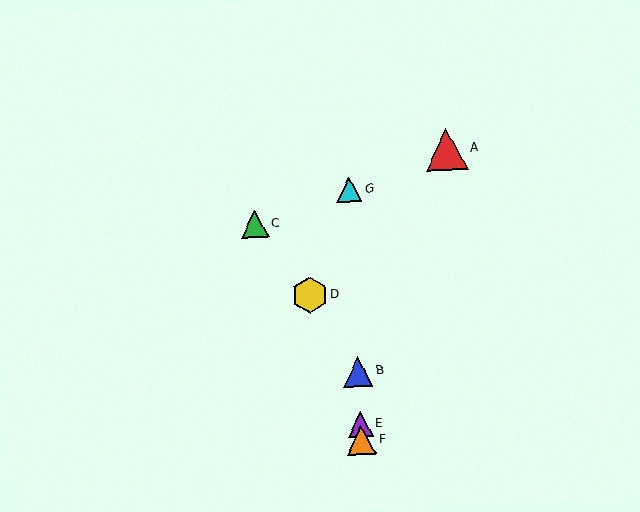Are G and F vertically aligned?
Yes, both are at x≈349.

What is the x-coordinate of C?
Object C is at x≈255.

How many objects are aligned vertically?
4 objects (B, E, F, G) are aligned vertically.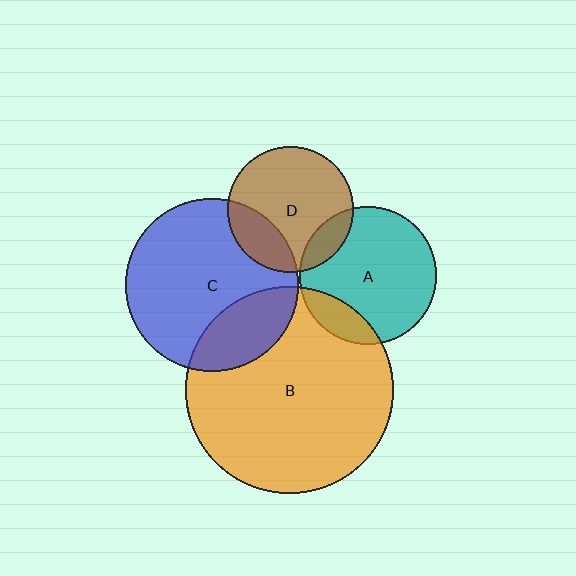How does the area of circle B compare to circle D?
Approximately 2.7 times.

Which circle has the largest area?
Circle B (orange).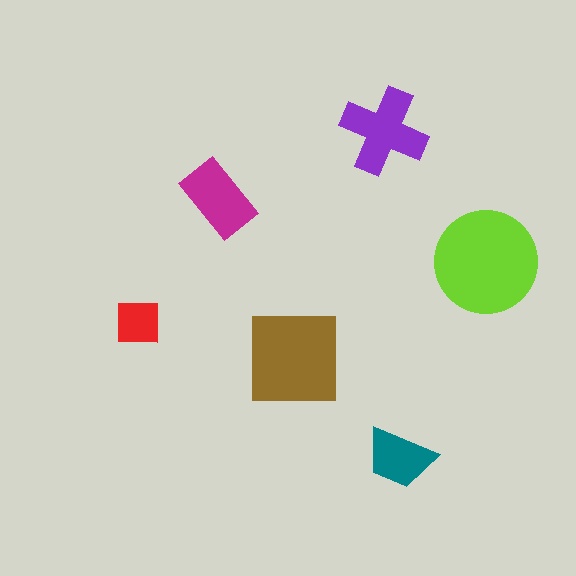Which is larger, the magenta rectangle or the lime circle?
The lime circle.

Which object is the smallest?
The red square.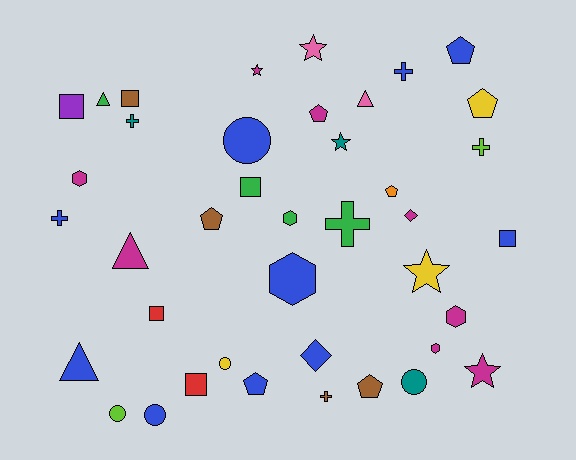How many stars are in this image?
There are 5 stars.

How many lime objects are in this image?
There are 2 lime objects.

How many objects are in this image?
There are 40 objects.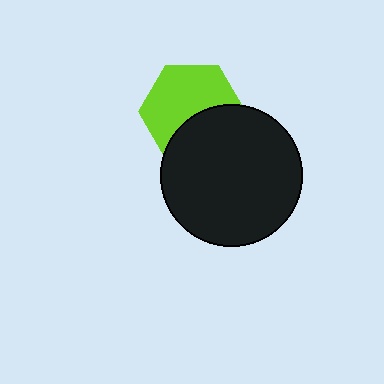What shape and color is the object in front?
The object in front is a black circle.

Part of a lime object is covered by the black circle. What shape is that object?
It is a hexagon.